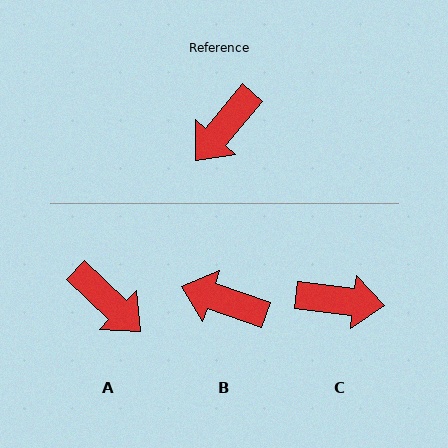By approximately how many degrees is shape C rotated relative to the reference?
Approximately 123 degrees counter-clockwise.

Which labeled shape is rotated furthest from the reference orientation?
C, about 123 degrees away.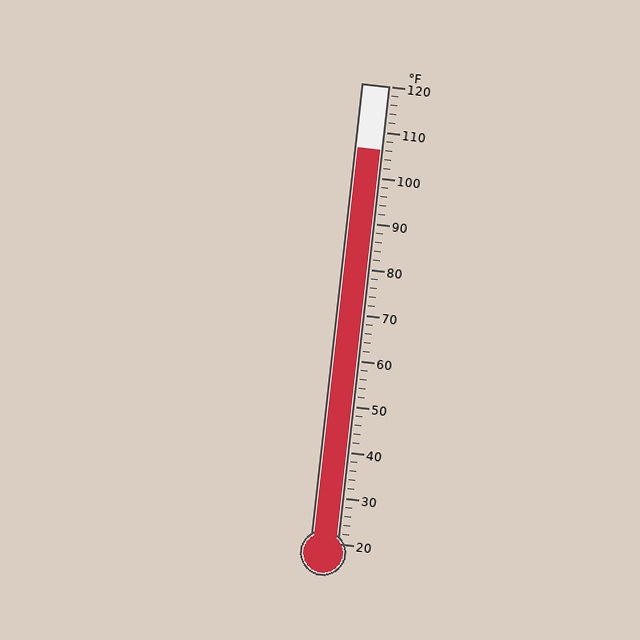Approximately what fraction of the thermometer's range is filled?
The thermometer is filled to approximately 85% of its range.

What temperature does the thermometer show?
The thermometer shows approximately 106°F.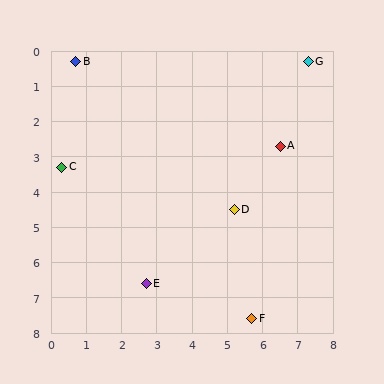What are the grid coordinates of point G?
Point G is at approximately (7.3, 0.3).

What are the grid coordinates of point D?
Point D is at approximately (5.2, 4.5).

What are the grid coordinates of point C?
Point C is at approximately (0.3, 3.3).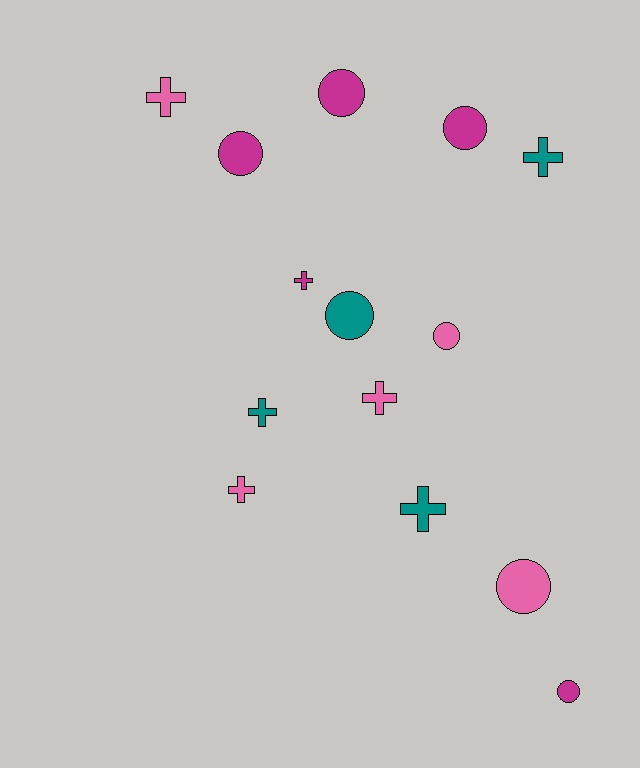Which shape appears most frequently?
Circle, with 7 objects.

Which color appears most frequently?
Magenta, with 5 objects.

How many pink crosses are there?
There are 3 pink crosses.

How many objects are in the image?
There are 14 objects.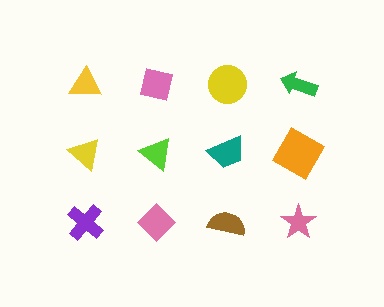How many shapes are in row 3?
4 shapes.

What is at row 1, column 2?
A pink square.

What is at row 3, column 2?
A pink diamond.